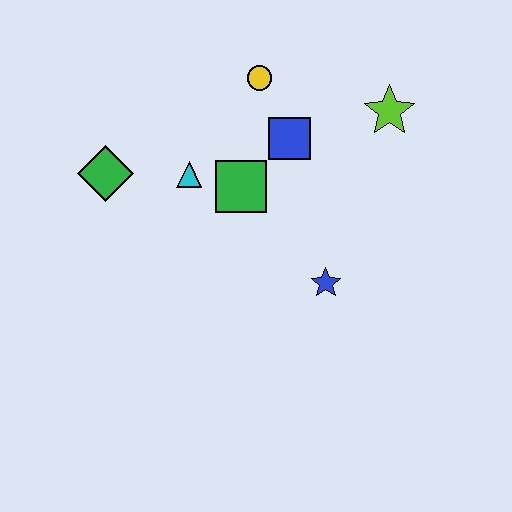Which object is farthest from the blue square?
The green diamond is farthest from the blue square.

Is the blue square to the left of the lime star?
Yes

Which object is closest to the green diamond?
The cyan triangle is closest to the green diamond.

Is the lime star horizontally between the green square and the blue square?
No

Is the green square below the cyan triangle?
Yes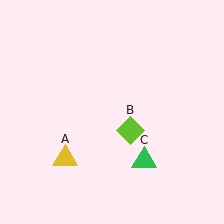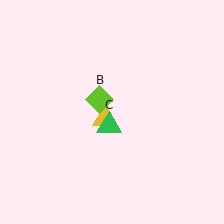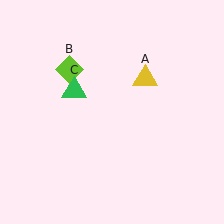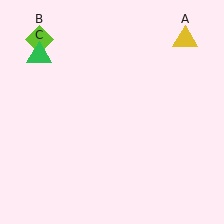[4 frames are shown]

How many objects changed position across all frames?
3 objects changed position: yellow triangle (object A), lime diamond (object B), green triangle (object C).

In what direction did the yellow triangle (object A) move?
The yellow triangle (object A) moved up and to the right.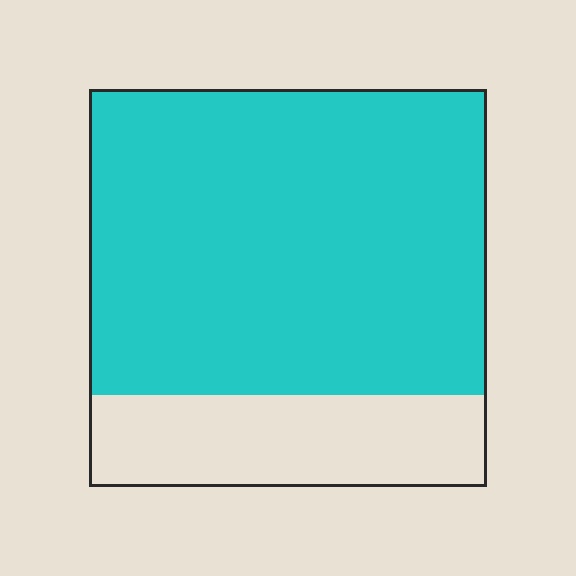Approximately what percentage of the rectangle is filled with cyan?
Approximately 75%.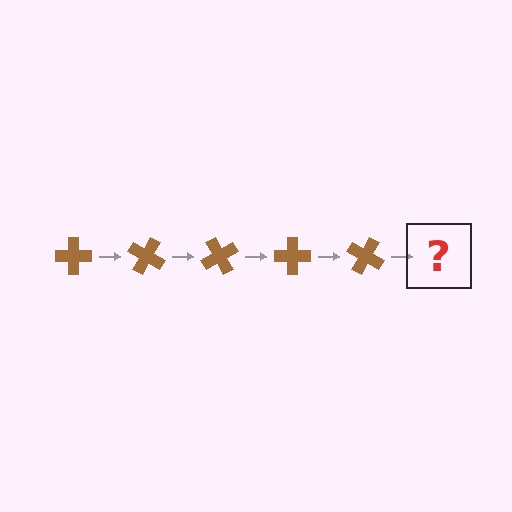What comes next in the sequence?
The next element should be a brown cross rotated 150 degrees.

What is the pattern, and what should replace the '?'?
The pattern is that the cross rotates 30 degrees each step. The '?' should be a brown cross rotated 150 degrees.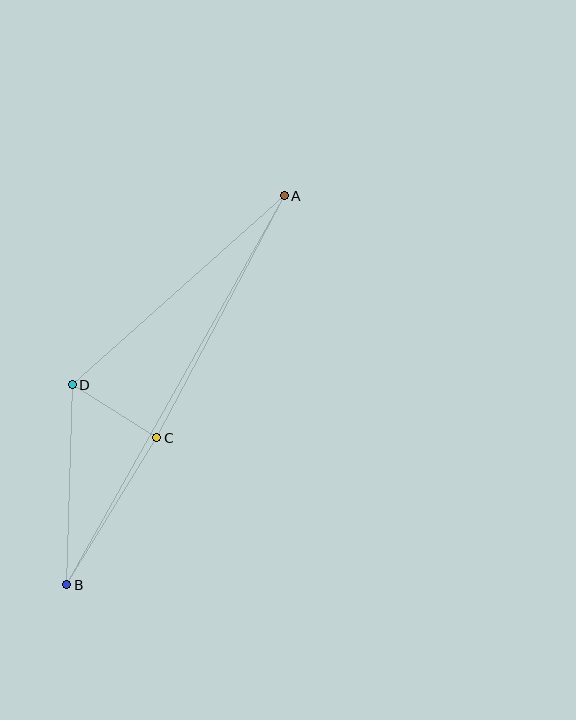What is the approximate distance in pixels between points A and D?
The distance between A and D is approximately 284 pixels.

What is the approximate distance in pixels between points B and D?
The distance between B and D is approximately 200 pixels.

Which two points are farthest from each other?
Points A and B are farthest from each other.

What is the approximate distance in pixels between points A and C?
The distance between A and C is approximately 274 pixels.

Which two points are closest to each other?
Points C and D are closest to each other.